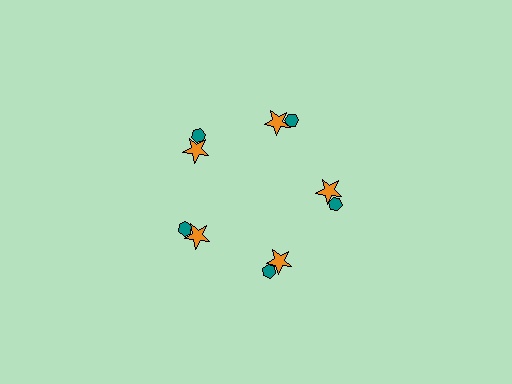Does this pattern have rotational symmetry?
Yes, this pattern has 5-fold rotational symmetry. It looks the same after rotating 72 degrees around the center.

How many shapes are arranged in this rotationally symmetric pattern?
There are 10 shapes, arranged in 5 groups of 2.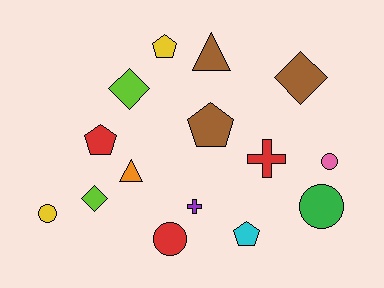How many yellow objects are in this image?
There are 2 yellow objects.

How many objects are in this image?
There are 15 objects.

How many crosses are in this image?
There are 2 crosses.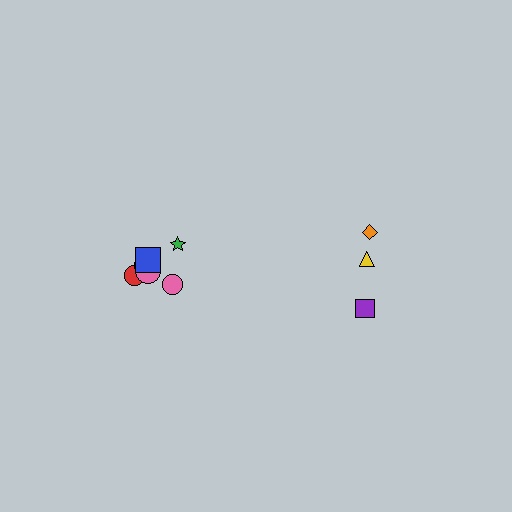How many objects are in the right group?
There are 3 objects.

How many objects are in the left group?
There are 6 objects.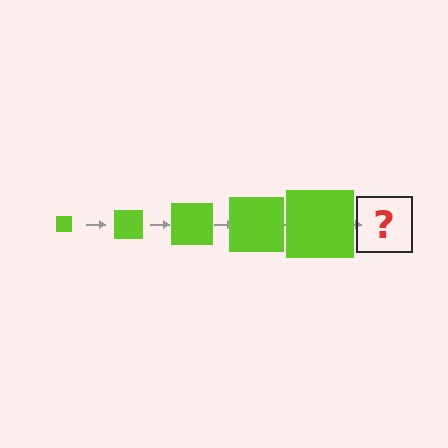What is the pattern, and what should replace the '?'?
The pattern is that the square gets progressively larger each step. The '?' should be a lime square, larger than the previous one.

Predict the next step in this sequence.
The next step is a lime square, larger than the previous one.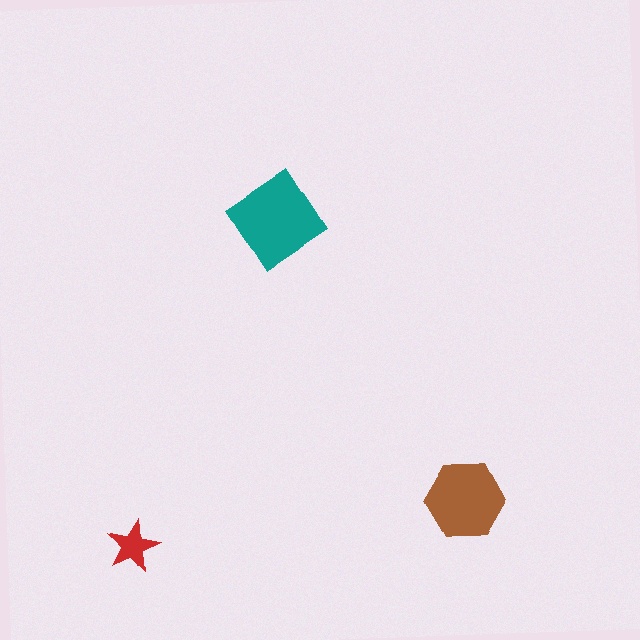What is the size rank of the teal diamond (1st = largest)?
1st.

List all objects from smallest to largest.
The red star, the brown hexagon, the teal diamond.